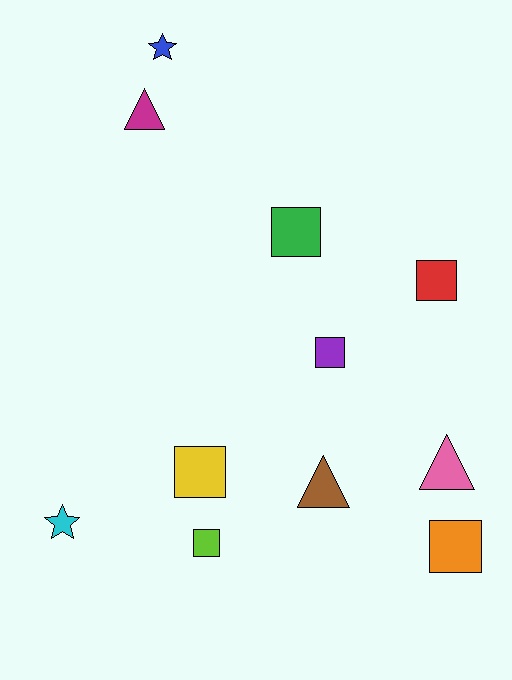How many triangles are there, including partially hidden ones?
There are 3 triangles.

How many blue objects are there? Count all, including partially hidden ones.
There is 1 blue object.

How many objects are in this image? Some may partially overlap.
There are 11 objects.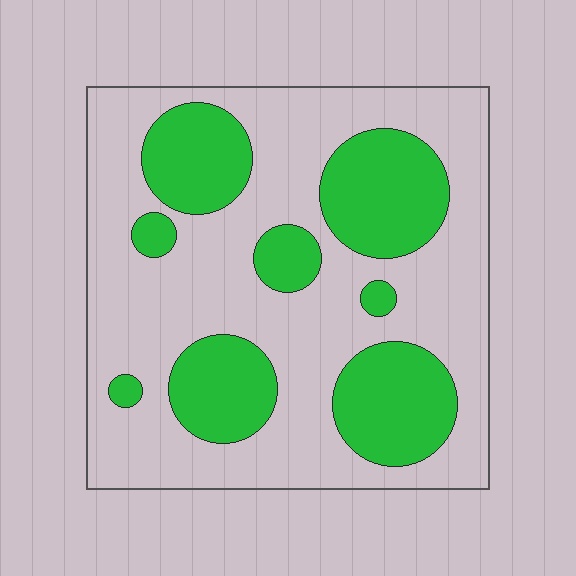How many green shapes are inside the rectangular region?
8.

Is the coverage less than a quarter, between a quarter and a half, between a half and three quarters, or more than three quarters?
Between a quarter and a half.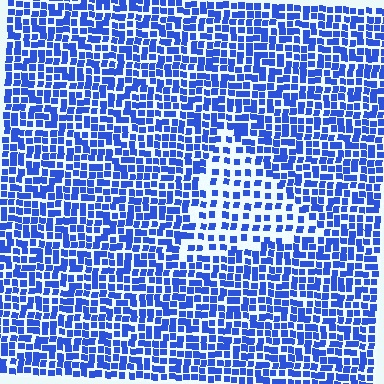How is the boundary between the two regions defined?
The boundary is defined by a change in element density (approximately 1.9x ratio). All elements are the same color, size, and shape.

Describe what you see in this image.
The image contains small blue elements arranged at two different densities. A triangle-shaped region is visible where the elements are less densely packed than the surrounding area.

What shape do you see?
I see a triangle.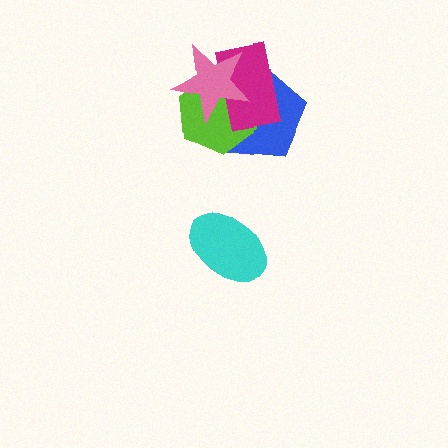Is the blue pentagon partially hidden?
Yes, it is partially covered by another shape.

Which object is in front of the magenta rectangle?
The pink star is in front of the magenta rectangle.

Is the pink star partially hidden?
No, no other shape covers it.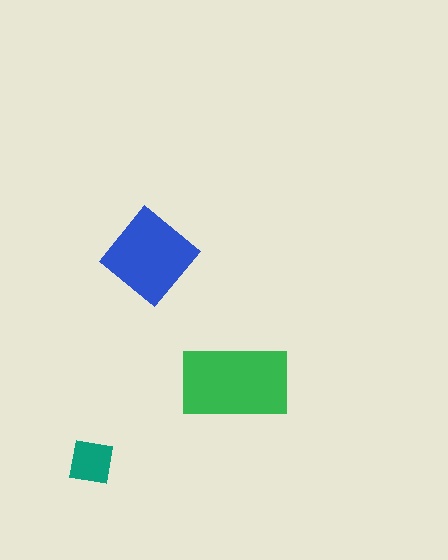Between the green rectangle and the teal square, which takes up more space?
The green rectangle.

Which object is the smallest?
The teal square.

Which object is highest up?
The blue diamond is topmost.